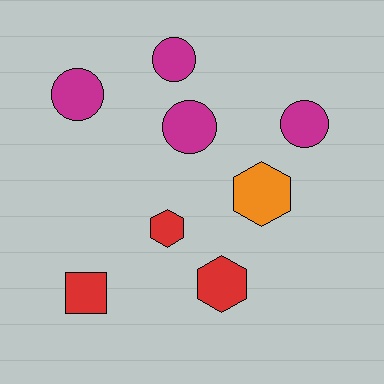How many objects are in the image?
There are 8 objects.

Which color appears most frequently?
Magenta, with 4 objects.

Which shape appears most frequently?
Circle, with 4 objects.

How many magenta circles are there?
There are 4 magenta circles.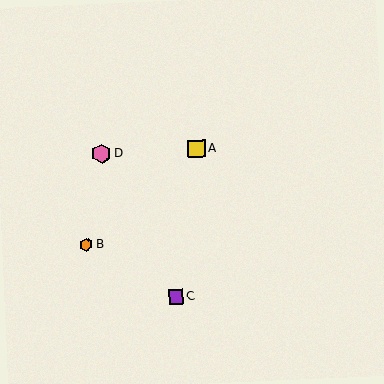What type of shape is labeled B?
Shape B is an orange hexagon.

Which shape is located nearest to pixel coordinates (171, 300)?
The purple square (labeled C) at (176, 296) is nearest to that location.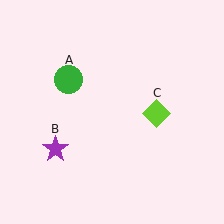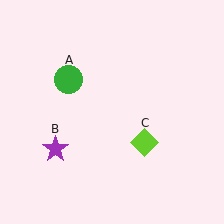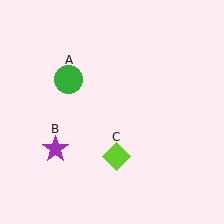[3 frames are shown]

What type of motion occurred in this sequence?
The lime diamond (object C) rotated clockwise around the center of the scene.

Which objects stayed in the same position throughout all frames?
Green circle (object A) and purple star (object B) remained stationary.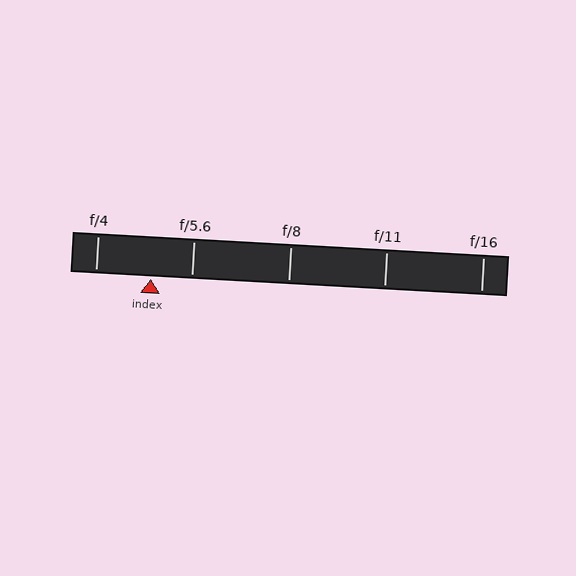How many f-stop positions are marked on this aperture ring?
There are 5 f-stop positions marked.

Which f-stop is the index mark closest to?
The index mark is closest to f/5.6.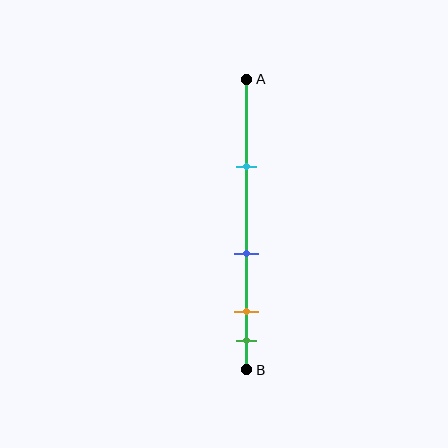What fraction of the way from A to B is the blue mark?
The blue mark is approximately 60% (0.6) of the way from A to B.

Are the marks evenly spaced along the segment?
No, the marks are not evenly spaced.